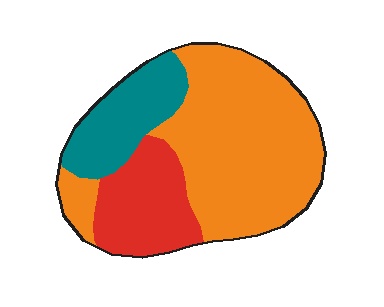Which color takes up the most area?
Orange, at roughly 60%.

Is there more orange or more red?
Orange.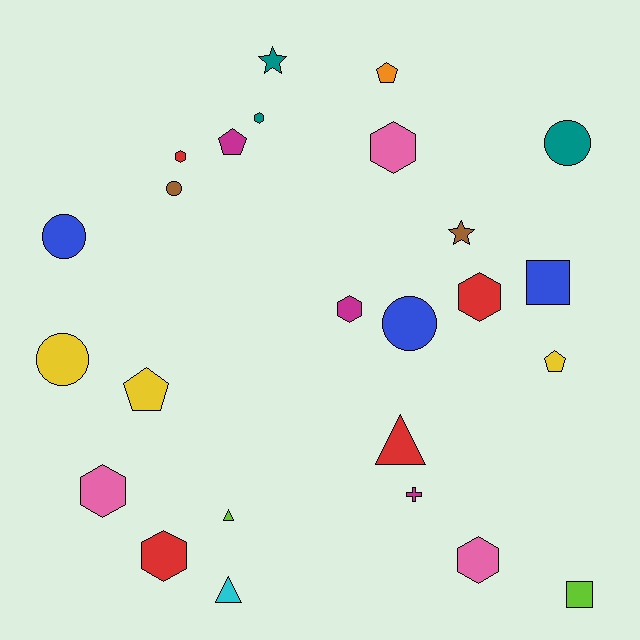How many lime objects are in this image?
There are 2 lime objects.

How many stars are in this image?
There are 2 stars.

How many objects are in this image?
There are 25 objects.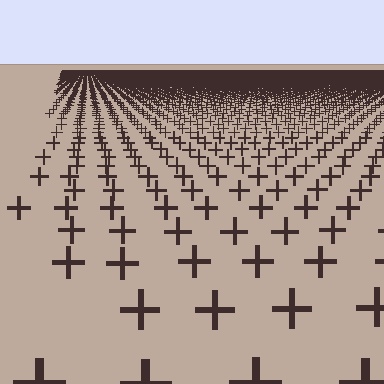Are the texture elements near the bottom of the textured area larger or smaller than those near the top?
Larger. Near the bottom, elements are closer to the viewer and appear at a bigger on-screen size.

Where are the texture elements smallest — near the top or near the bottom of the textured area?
Near the top.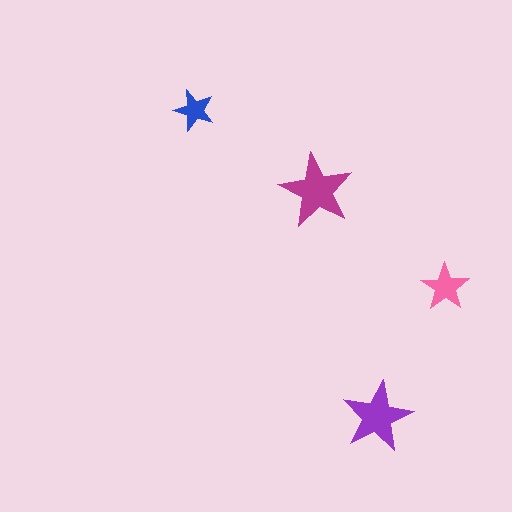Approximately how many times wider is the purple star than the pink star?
About 1.5 times wider.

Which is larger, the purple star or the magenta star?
The magenta one.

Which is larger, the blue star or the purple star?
The purple one.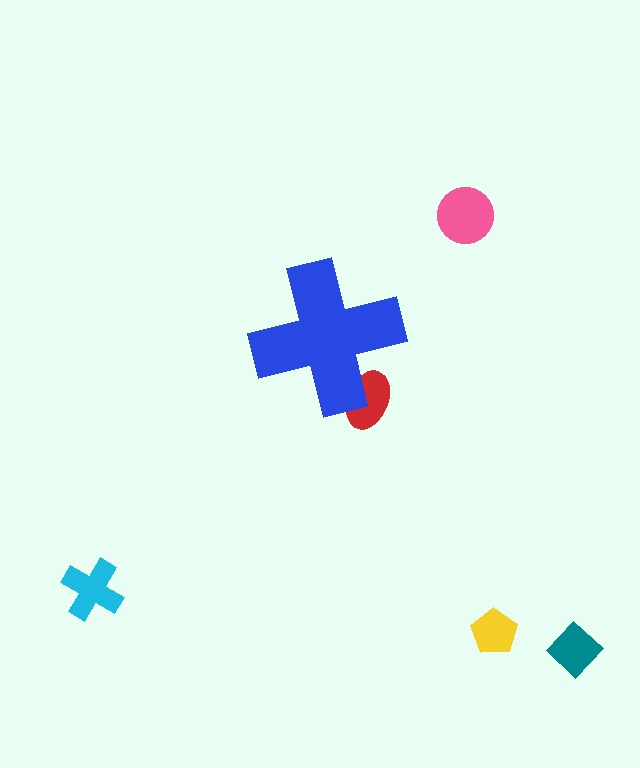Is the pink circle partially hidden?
No, the pink circle is fully visible.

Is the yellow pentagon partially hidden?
No, the yellow pentagon is fully visible.